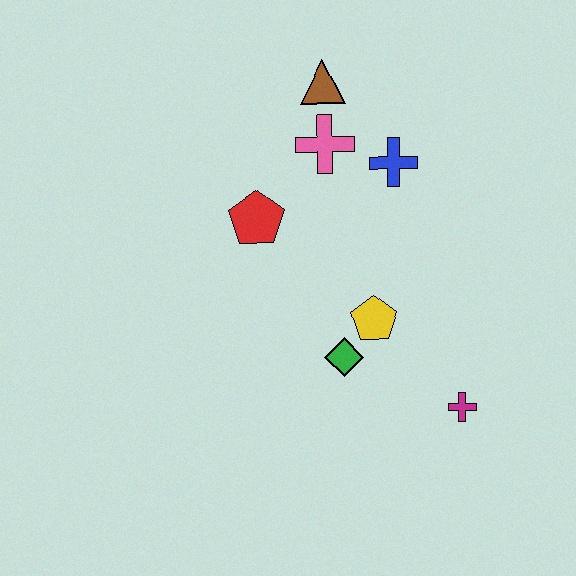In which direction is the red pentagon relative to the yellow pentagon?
The red pentagon is to the left of the yellow pentagon.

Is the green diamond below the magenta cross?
No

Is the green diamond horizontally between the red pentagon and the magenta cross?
Yes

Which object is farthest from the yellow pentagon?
The brown triangle is farthest from the yellow pentagon.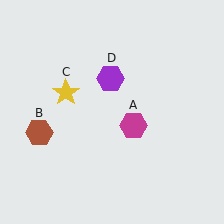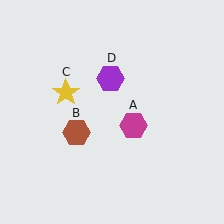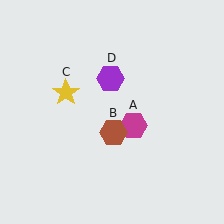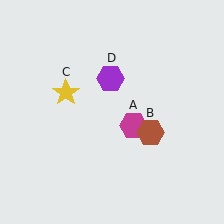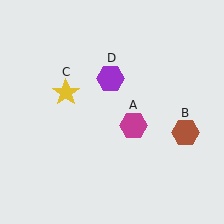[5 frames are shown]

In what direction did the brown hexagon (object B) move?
The brown hexagon (object B) moved right.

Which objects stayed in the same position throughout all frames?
Magenta hexagon (object A) and yellow star (object C) and purple hexagon (object D) remained stationary.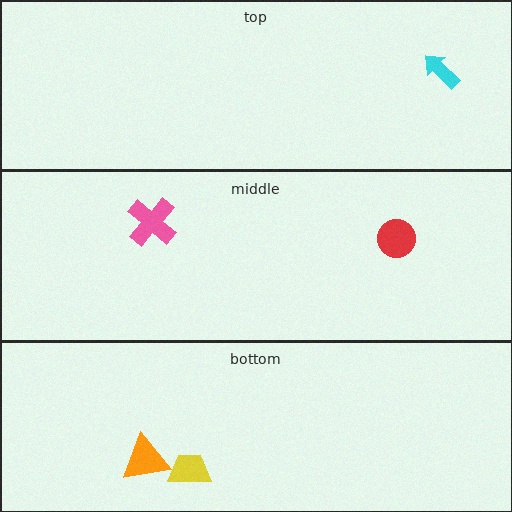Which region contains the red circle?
The middle region.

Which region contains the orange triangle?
The bottom region.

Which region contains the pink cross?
The middle region.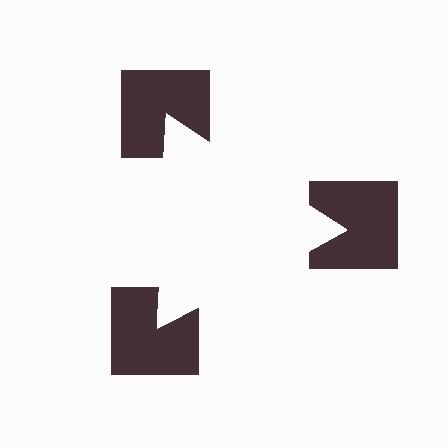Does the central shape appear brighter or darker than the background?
It typically appears slightly brighter than the background, even though no actual brightness change is drawn.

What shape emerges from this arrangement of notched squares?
An illusory triangle — its edges are inferred from the aligned wedge cuts in the notched squares, not physically drawn.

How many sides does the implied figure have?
3 sides.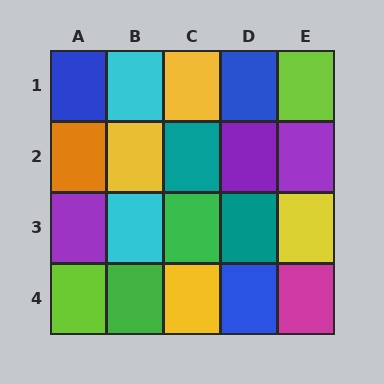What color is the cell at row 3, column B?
Cyan.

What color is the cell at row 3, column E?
Yellow.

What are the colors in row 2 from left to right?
Orange, yellow, teal, purple, purple.